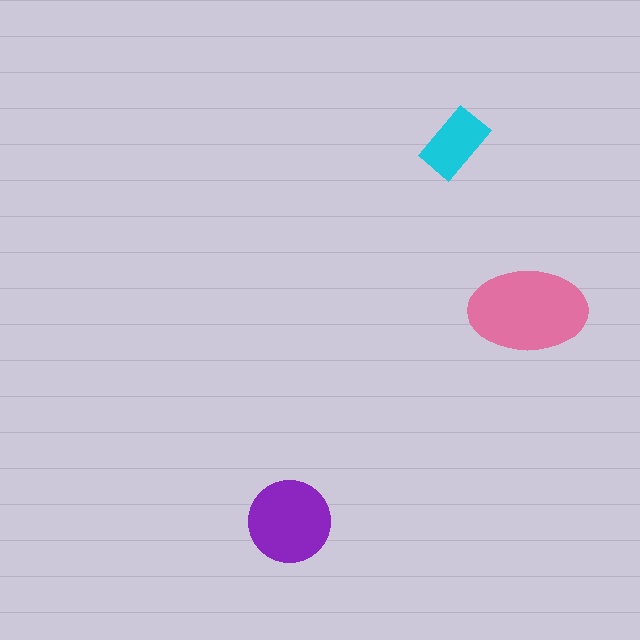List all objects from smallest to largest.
The cyan rectangle, the purple circle, the pink ellipse.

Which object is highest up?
The cyan rectangle is topmost.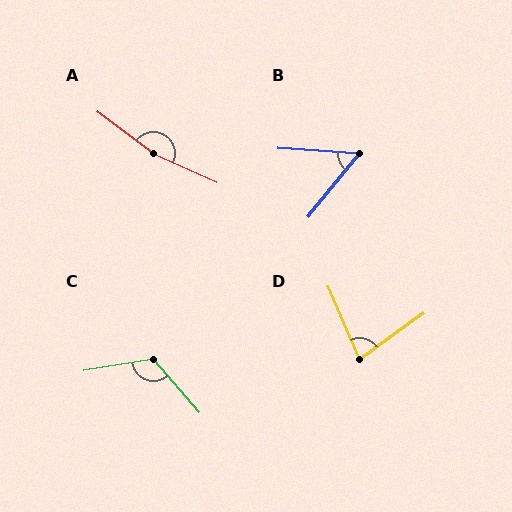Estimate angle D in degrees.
Approximately 77 degrees.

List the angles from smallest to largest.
B (55°), D (77°), C (121°), A (167°).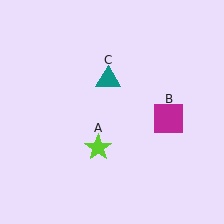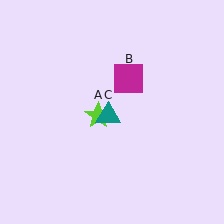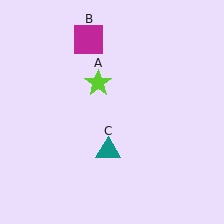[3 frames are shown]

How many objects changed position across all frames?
3 objects changed position: lime star (object A), magenta square (object B), teal triangle (object C).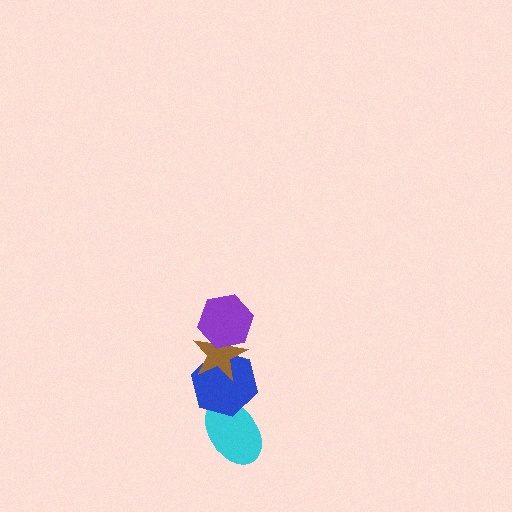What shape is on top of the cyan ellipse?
The blue hexagon is on top of the cyan ellipse.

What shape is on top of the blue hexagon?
The brown star is on top of the blue hexagon.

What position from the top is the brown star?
The brown star is 2nd from the top.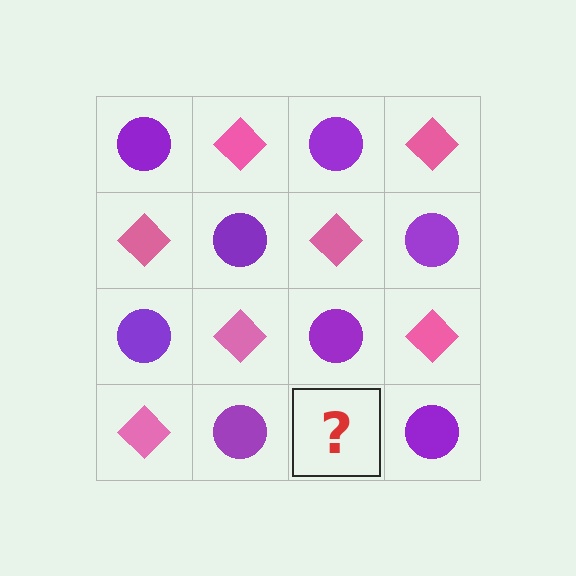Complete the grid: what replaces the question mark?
The question mark should be replaced with a pink diamond.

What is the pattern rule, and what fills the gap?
The rule is that it alternates purple circle and pink diamond in a checkerboard pattern. The gap should be filled with a pink diamond.